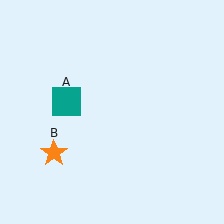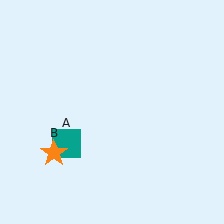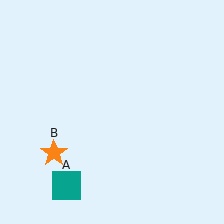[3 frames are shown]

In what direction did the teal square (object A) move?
The teal square (object A) moved down.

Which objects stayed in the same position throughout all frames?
Orange star (object B) remained stationary.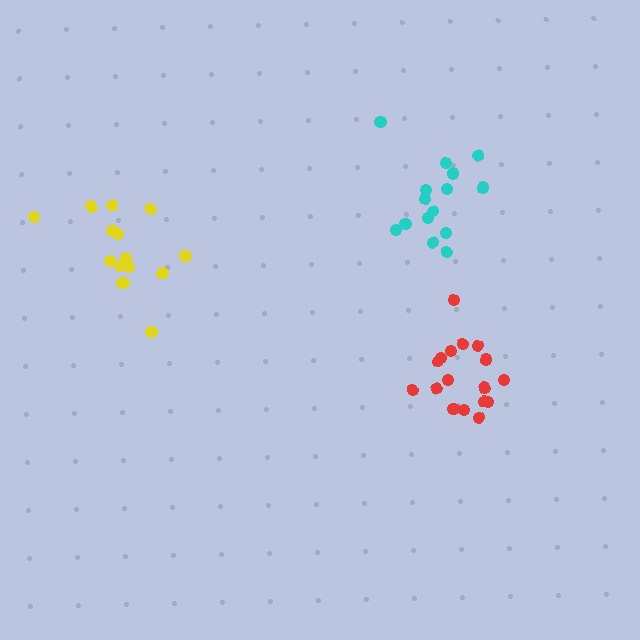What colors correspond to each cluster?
The clusters are colored: yellow, cyan, red.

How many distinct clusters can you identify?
There are 3 distinct clusters.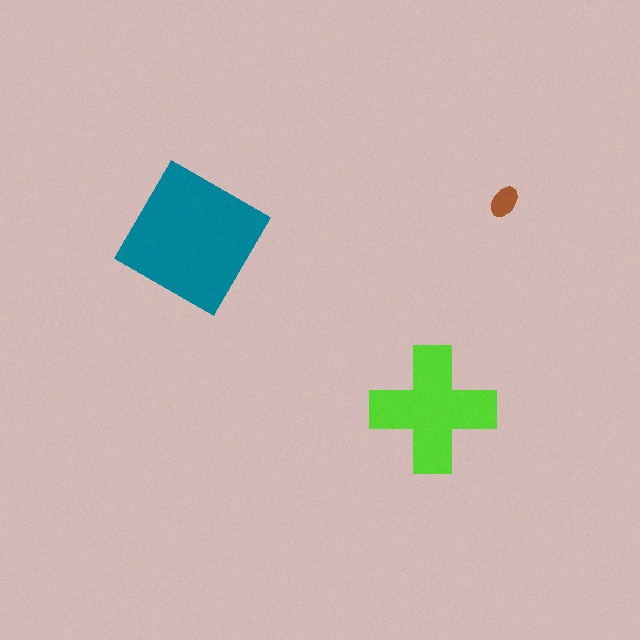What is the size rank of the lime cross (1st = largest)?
2nd.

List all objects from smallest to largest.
The brown ellipse, the lime cross, the teal square.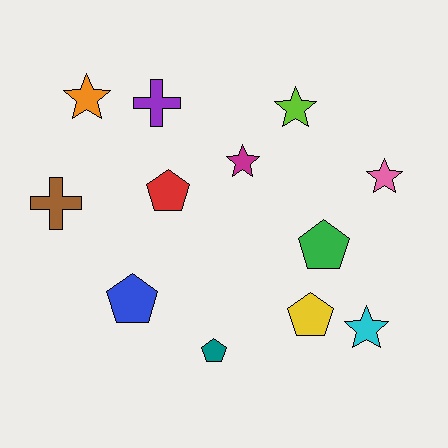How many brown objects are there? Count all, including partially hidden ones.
There is 1 brown object.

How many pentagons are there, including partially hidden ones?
There are 5 pentagons.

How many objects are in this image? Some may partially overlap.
There are 12 objects.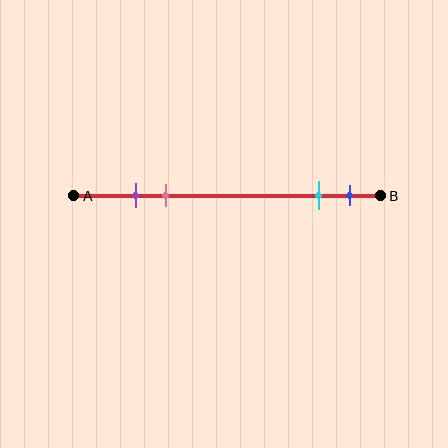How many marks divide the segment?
There are 4 marks dividing the segment.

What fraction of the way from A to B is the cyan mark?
The cyan mark is approximately 80% (0.8) of the way from A to B.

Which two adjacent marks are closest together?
The purple and pink marks are the closest adjacent pair.